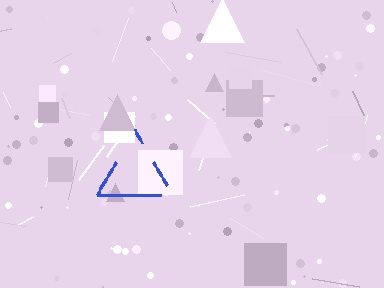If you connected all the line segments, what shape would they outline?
They would outline a triangle.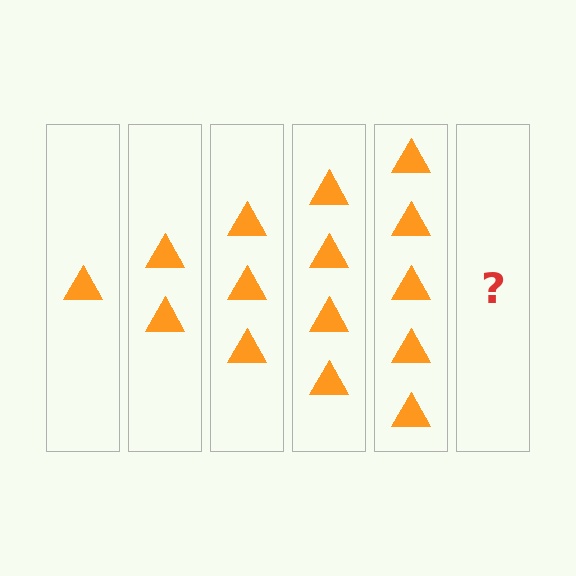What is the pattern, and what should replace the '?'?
The pattern is that each step adds one more triangle. The '?' should be 6 triangles.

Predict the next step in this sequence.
The next step is 6 triangles.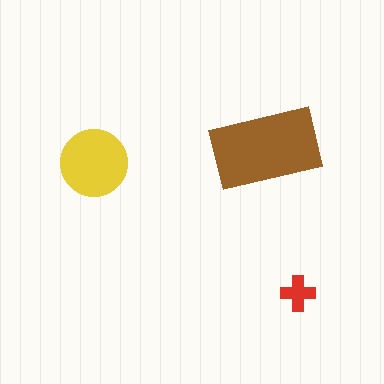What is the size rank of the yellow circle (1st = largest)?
2nd.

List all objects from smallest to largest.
The red cross, the yellow circle, the brown rectangle.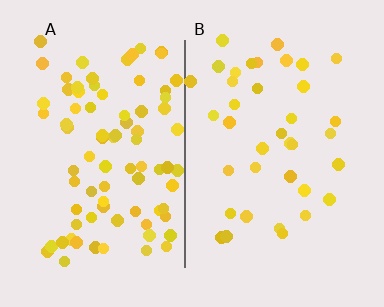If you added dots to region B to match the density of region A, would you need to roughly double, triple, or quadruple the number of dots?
Approximately double.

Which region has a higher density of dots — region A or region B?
A (the left).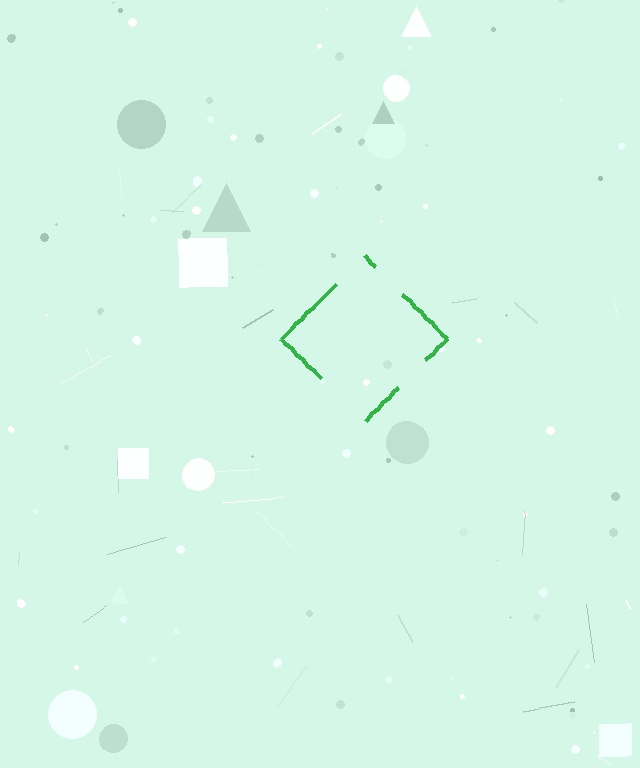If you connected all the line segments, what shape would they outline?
They would outline a diamond.